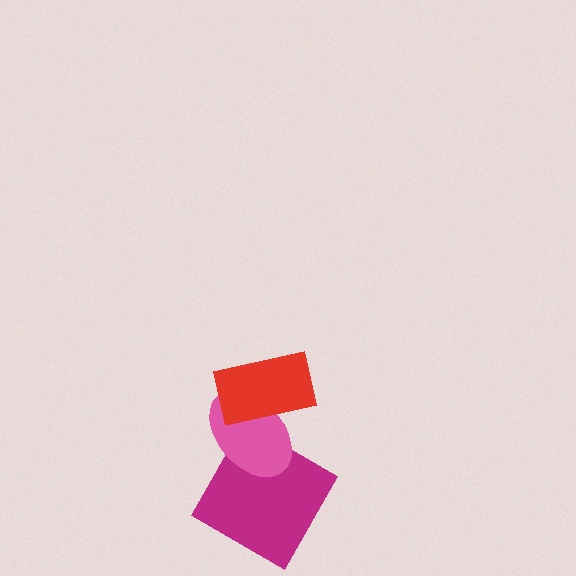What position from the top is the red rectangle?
The red rectangle is 1st from the top.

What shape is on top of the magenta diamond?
The pink ellipse is on top of the magenta diamond.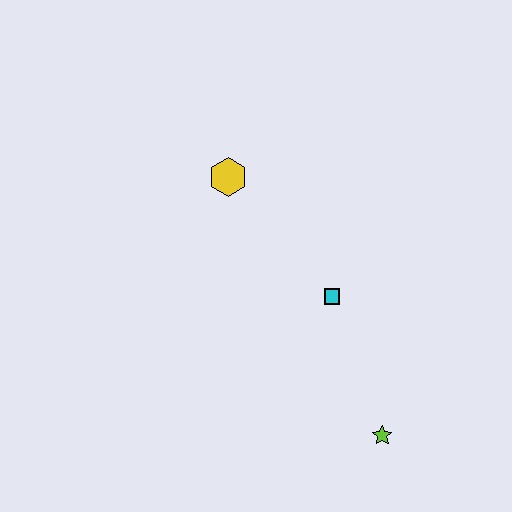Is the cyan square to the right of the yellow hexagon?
Yes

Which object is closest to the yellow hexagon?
The cyan square is closest to the yellow hexagon.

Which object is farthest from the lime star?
The yellow hexagon is farthest from the lime star.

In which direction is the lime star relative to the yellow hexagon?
The lime star is below the yellow hexagon.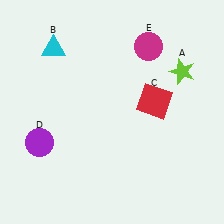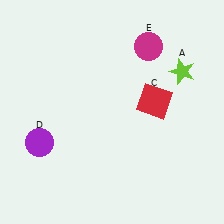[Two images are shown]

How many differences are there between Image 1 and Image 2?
There is 1 difference between the two images.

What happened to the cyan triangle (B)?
The cyan triangle (B) was removed in Image 2. It was in the top-left area of Image 1.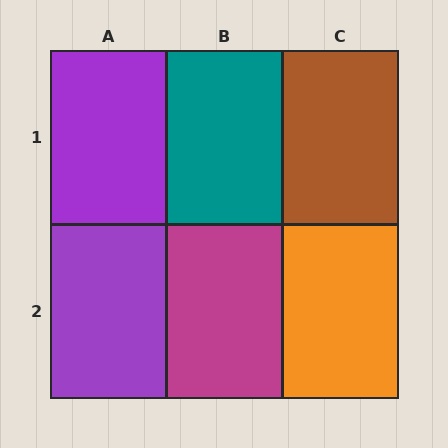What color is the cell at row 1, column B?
Teal.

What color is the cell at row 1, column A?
Purple.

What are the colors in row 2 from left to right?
Purple, magenta, orange.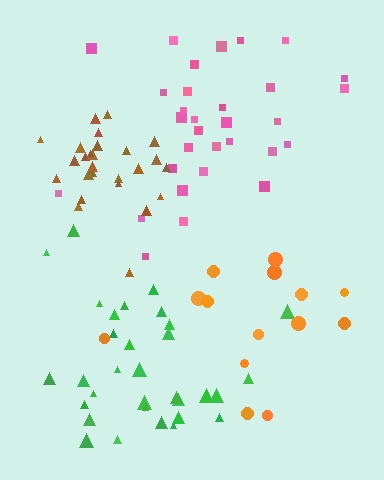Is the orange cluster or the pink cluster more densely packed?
Pink.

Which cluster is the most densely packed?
Brown.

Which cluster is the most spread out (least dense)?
Orange.